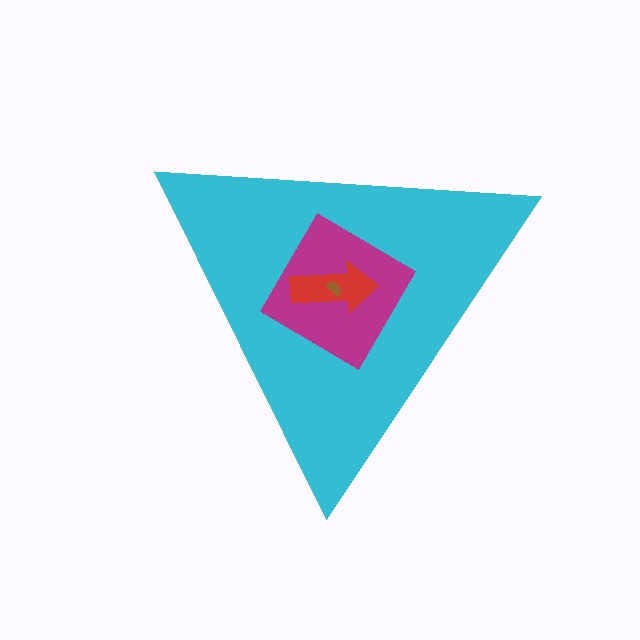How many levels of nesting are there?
4.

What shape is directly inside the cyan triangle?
The magenta diamond.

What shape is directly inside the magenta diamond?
The red arrow.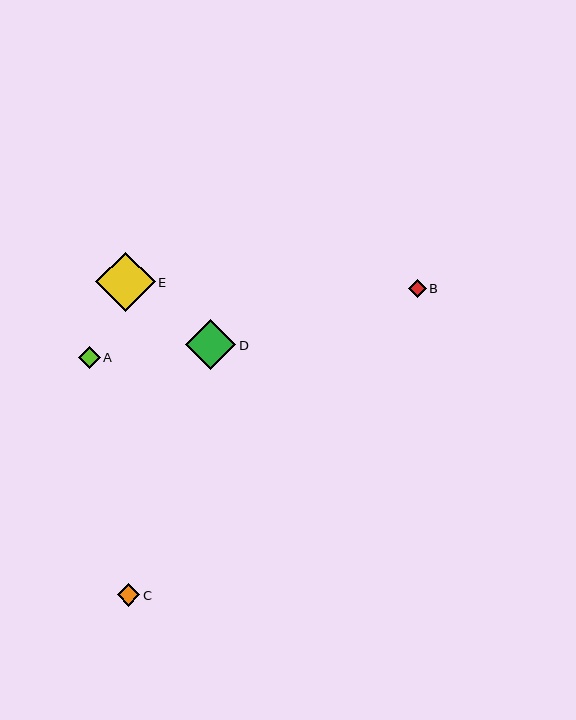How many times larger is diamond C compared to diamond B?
Diamond C is approximately 1.3 times the size of diamond B.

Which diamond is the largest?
Diamond E is the largest with a size of approximately 60 pixels.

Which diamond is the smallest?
Diamond B is the smallest with a size of approximately 17 pixels.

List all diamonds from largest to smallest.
From largest to smallest: E, D, C, A, B.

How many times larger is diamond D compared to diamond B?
Diamond D is approximately 2.9 times the size of diamond B.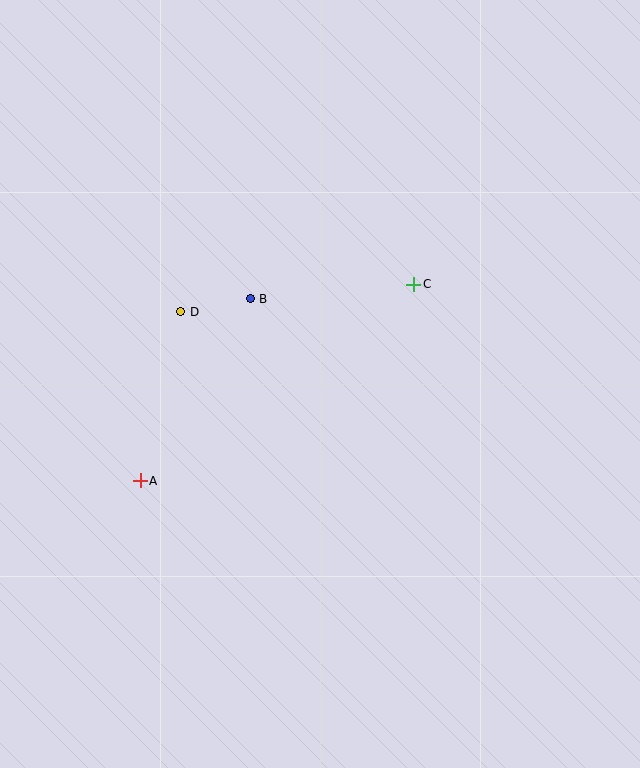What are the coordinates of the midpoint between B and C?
The midpoint between B and C is at (332, 291).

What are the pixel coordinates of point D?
Point D is at (181, 312).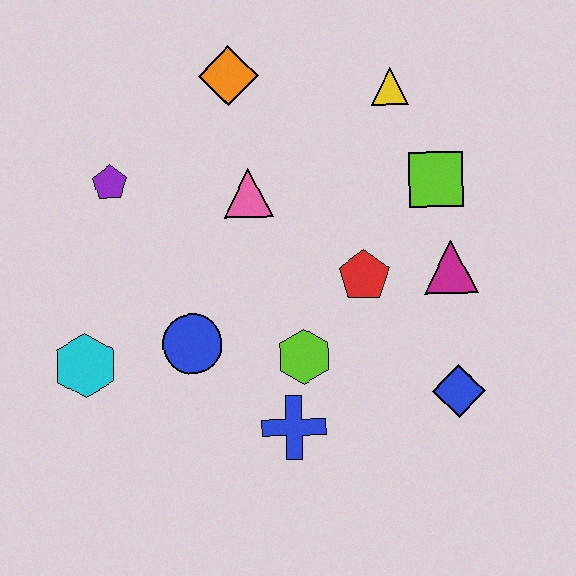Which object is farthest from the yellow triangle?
The cyan hexagon is farthest from the yellow triangle.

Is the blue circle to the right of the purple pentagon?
Yes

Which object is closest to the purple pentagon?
The pink triangle is closest to the purple pentagon.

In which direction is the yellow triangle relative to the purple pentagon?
The yellow triangle is to the right of the purple pentagon.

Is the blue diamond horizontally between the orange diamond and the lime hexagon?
No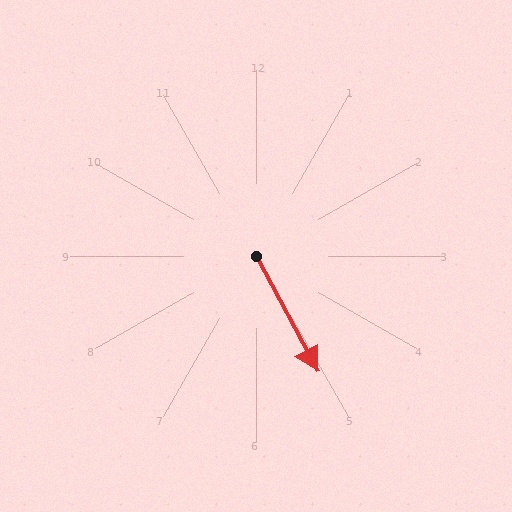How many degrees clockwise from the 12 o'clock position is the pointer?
Approximately 152 degrees.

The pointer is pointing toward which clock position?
Roughly 5 o'clock.